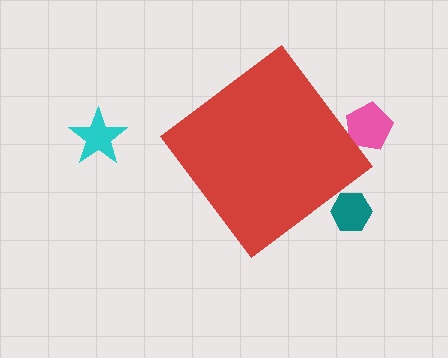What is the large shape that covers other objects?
A red diamond.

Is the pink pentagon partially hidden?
Yes, the pink pentagon is partially hidden behind the red diamond.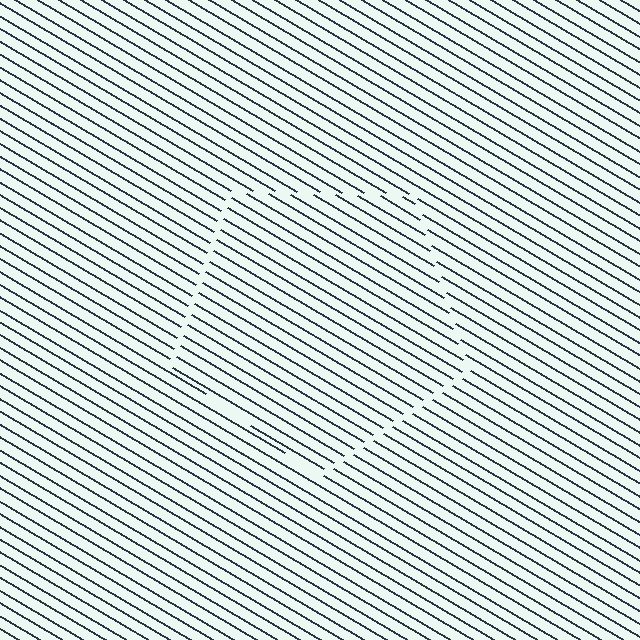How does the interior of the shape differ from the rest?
The interior of the shape contains the same grating, shifted by half a period — the contour is defined by the phase discontinuity where line-ends from the inner and outer gratings abut.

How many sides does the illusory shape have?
5 sides — the line-ends trace a pentagon.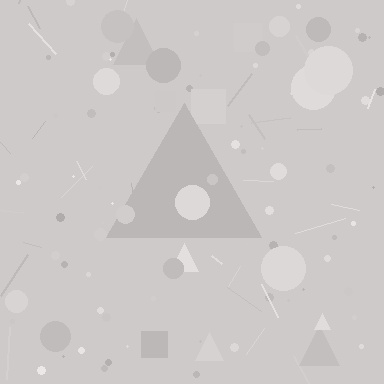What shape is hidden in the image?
A triangle is hidden in the image.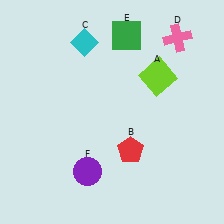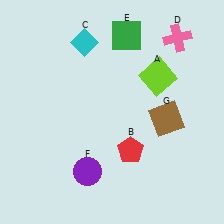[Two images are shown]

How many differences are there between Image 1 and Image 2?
There is 1 difference between the two images.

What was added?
A brown square (G) was added in Image 2.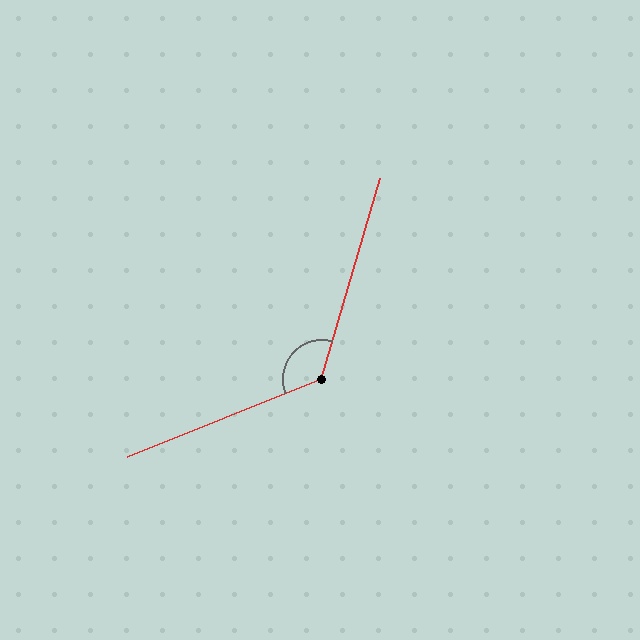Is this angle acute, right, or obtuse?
It is obtuse.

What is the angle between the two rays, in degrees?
Approximately 128 degrees.